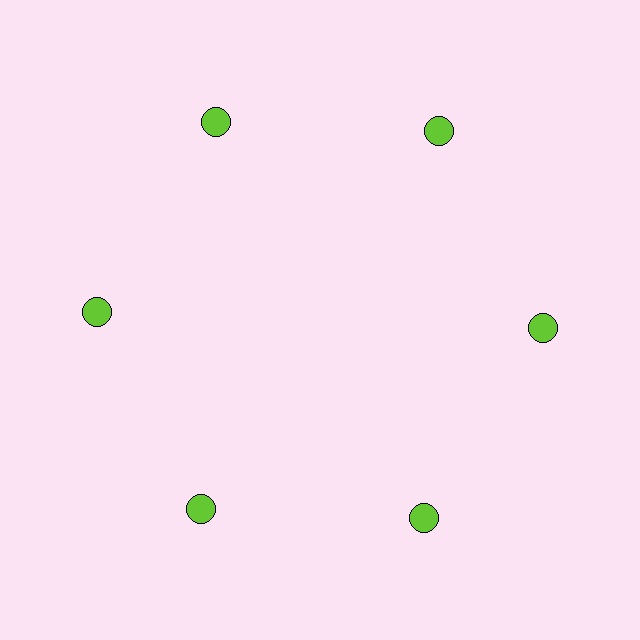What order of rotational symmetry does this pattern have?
This pattern has 6-fold rotational symmetry.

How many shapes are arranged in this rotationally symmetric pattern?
There are 6 shapes, arranged in 6 groups of 1.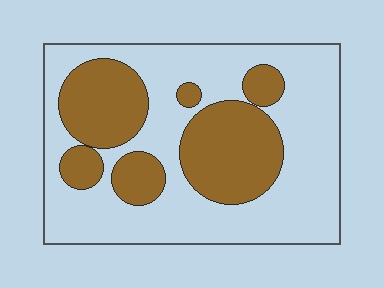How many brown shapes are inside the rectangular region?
6.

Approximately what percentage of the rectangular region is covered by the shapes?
Approximately 35%.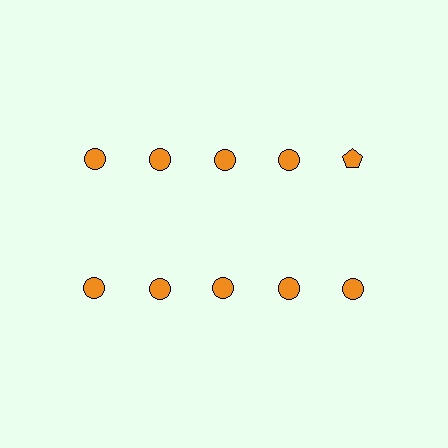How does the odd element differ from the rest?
It has a different shape: pentagon instead of circle.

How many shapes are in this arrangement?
There are 10 shapes arranged in a grid pattern.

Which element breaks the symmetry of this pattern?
The orange pentagon in the top row, rightmost column breaks the symmetry. All other shapes are orange circles.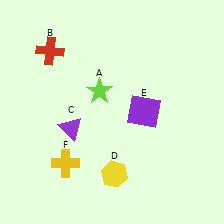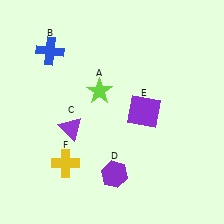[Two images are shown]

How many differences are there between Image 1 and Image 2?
There are 2 differences between the two images.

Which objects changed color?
B changed from red to blue. D changed from yellow to purple.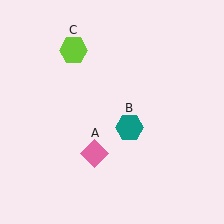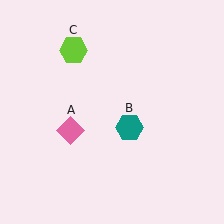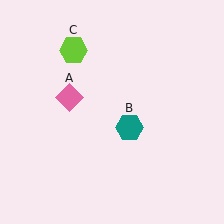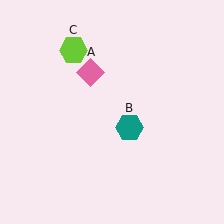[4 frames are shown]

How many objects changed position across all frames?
1 object changed position: pink diamond (object A).